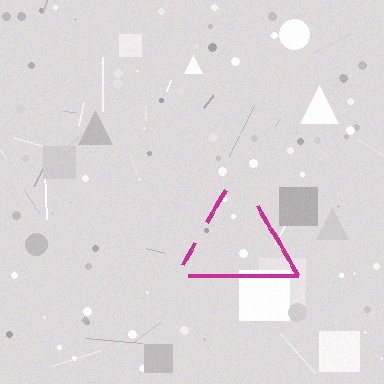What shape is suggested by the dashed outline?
The dashed outline suggests a triangle.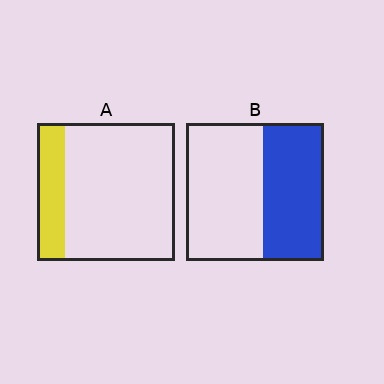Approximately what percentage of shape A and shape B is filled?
A is approximately 20% and B is approximately 45%.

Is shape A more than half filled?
No.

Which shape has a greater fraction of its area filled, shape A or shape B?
Shape B.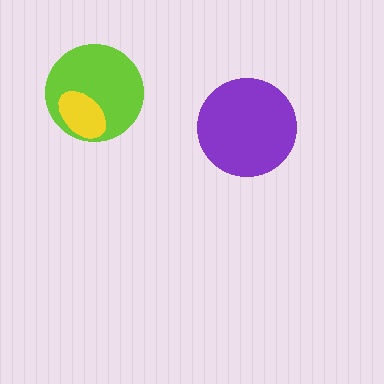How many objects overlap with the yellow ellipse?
1 object overlaps with the yellow ellipse.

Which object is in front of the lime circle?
The yellow ellipse is in front of the lime circle.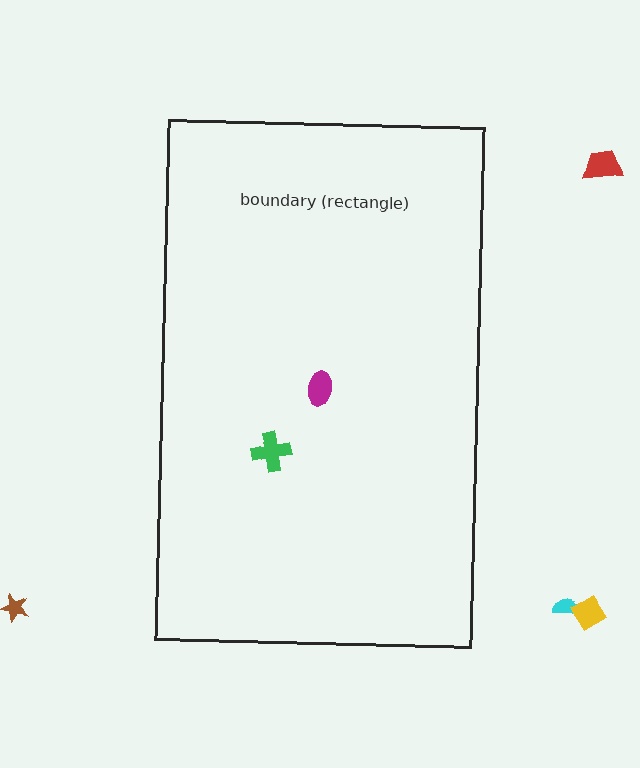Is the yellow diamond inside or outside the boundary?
Outside.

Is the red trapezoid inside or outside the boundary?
Outside.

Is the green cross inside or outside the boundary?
Inside.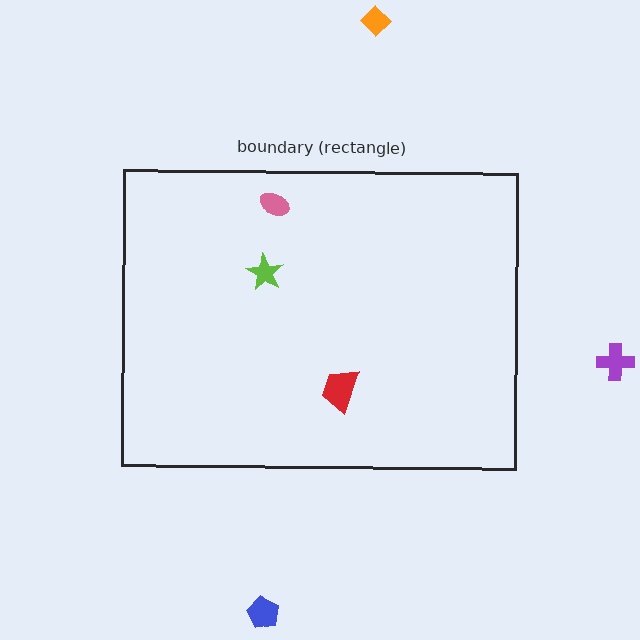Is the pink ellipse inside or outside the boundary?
Inside.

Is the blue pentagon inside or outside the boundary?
Outside.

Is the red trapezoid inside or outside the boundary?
Inside.